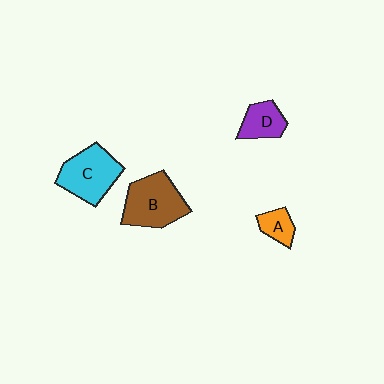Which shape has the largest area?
Shape B (brown).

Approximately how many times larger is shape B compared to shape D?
Approximately 1.9 times.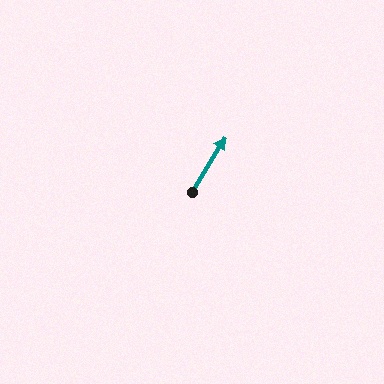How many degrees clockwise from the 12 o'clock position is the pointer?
Approximately 31 degrees.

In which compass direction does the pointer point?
Northeast.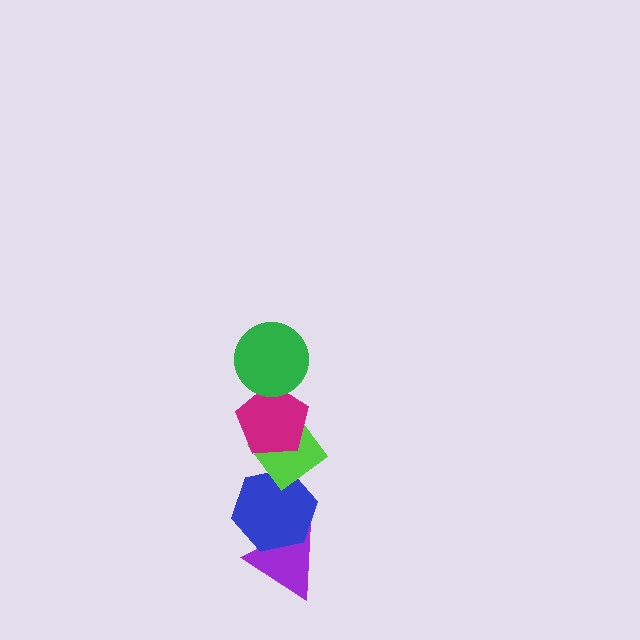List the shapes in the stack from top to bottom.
From top to bottom: the green circle, the magenta pentagon, the lime diamond, the blue hexagon, the purple triangle.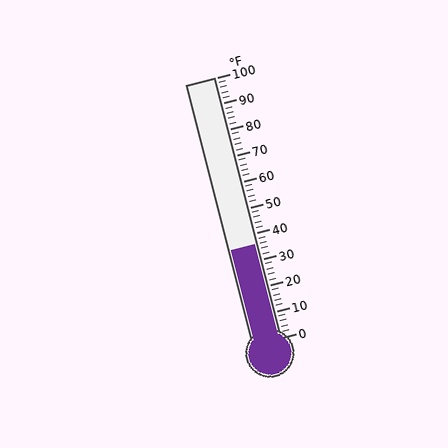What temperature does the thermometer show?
The thermometer shows approximately 36°F.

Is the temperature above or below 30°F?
The temperature is above 30°F.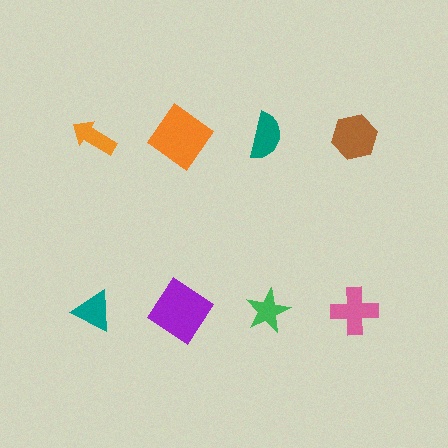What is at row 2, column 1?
A teal triangle.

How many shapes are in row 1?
4 shapes.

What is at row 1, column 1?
An orange arrow.